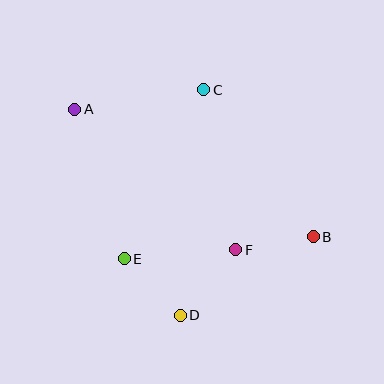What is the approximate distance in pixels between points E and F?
The distance between E and F is approximately 112 pixels.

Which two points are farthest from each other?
Points A and B are farthest from each other.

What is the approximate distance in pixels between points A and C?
The distance between A and C is approximately 130 pixels.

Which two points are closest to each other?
Points B and F are closest to each other.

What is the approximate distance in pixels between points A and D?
The distance between A and D is approximately 231 pixels.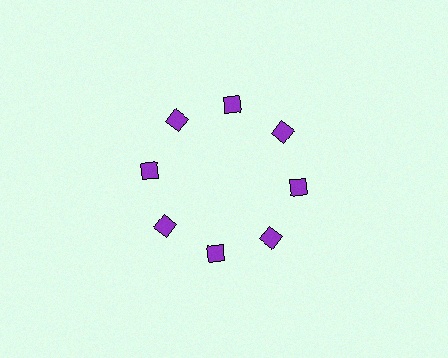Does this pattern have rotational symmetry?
Yes, this pattern has 8-fold rotational symmetry. It looks the same after rotating 45 degrees around the center.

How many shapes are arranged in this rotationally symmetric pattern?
There are 8 shapes, arranged in 8 groups of 1.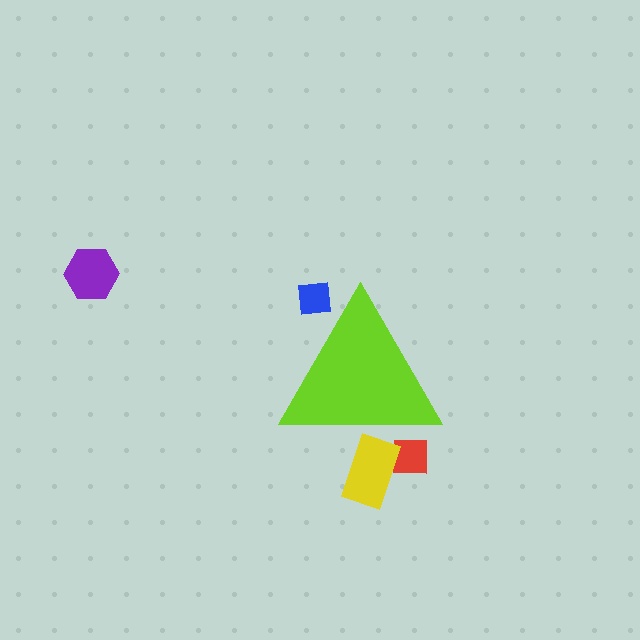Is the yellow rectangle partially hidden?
Yes, the yellow rectangle is partially hidden behind the lime triangle.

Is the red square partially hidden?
Yes, the red square is partially hidden behind the lime triangle.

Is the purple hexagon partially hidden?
No, the purple hexagon is fully visible.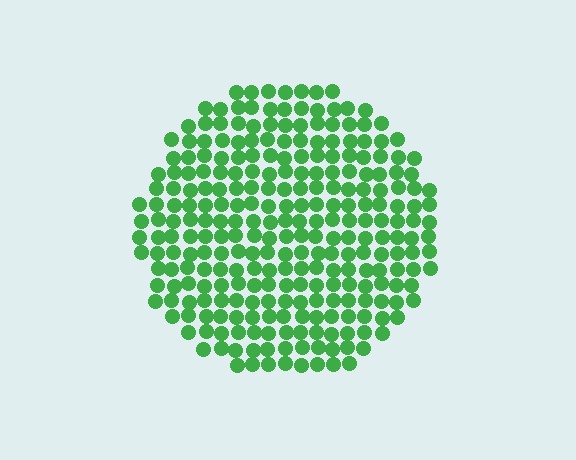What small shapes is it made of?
It is made of small circles.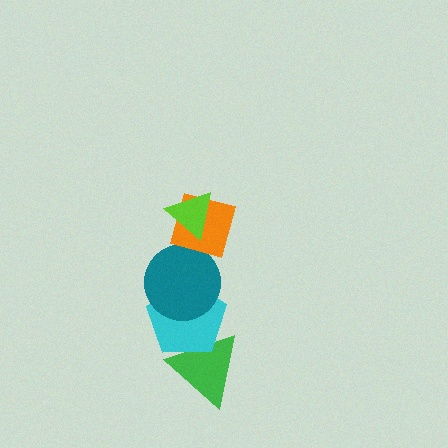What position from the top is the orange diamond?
The orange diamond is 2nd from the top.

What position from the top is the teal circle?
The teal circle is 3rd from the top.